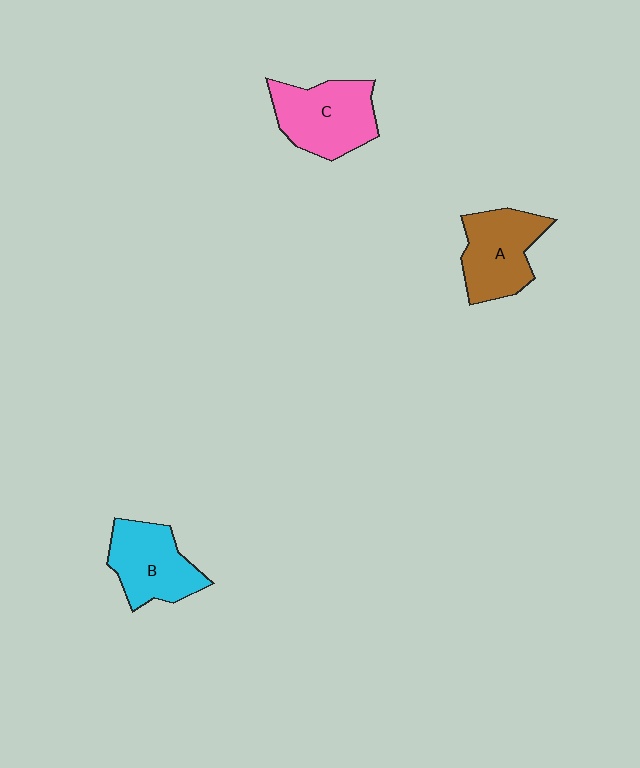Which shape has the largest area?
Shape C (pink).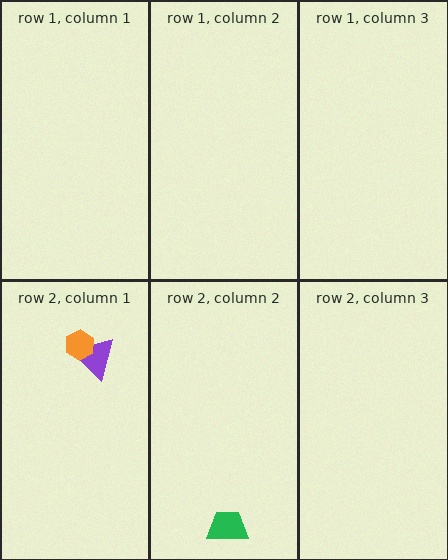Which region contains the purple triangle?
The row 2, column 1 region.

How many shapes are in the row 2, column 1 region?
2.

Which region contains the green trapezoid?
The row 2, column 2 region.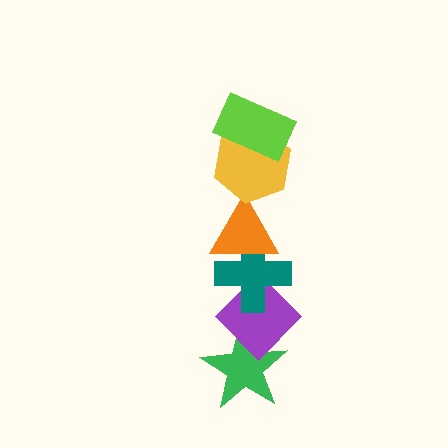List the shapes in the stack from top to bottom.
From top to bottom: the lime rectangle, the yellow hexagon, the orange triangle, the teal cross, the purple diamond, the green star.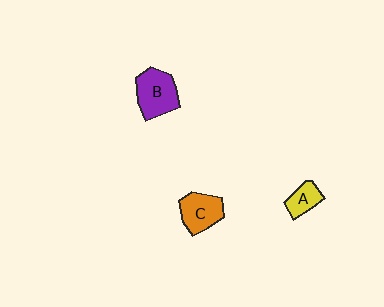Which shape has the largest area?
Shape B (purple).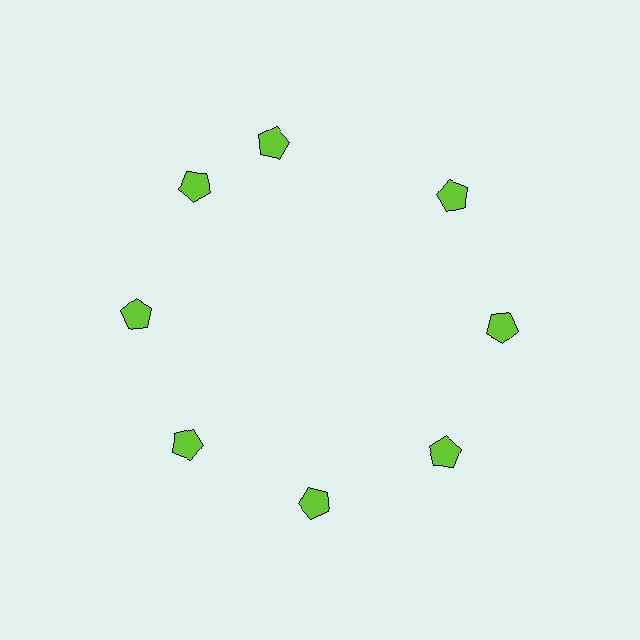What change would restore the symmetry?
The symmetry would be restored by rotating it back into even spacing with its neighbors so that all 8 pentagons sit at equal angles and equal distance from the center.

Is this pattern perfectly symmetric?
No. The 8 lime pentagons are arranged in a ring, but one element near the 12 o'clock position is rotated out of alignment along the ring, breaking the 8-fold rotational symmetry.